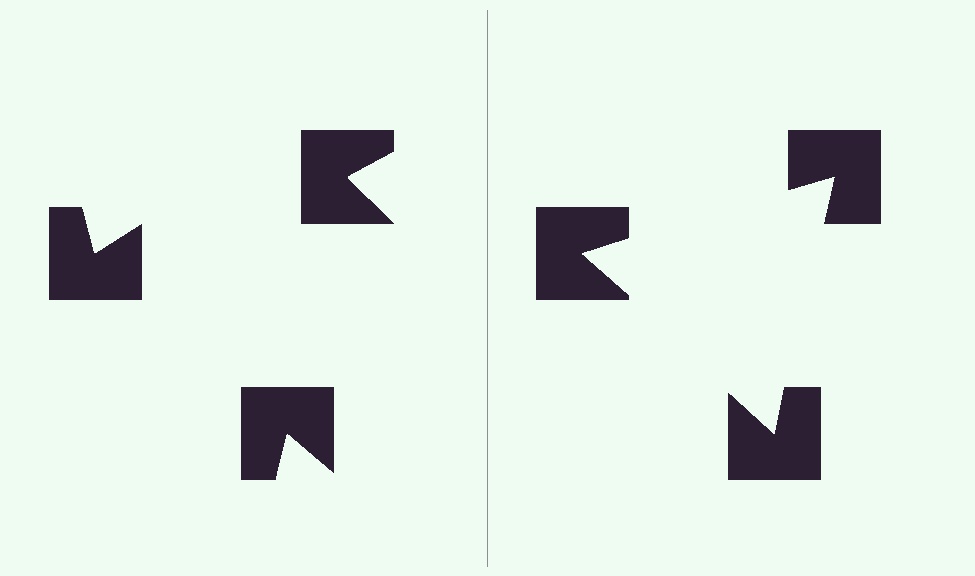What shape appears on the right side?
An illusory triangle.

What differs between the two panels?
The notched squares are positioned identically on both sides; only the wedge orientations differ. On the right they align to a triangle; on the left they are misaligned.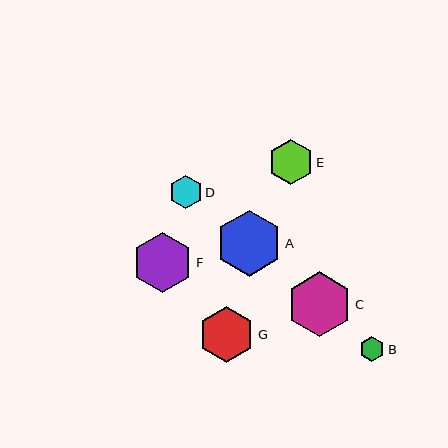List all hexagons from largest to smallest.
From largest to smallest: A, C, F, G, E, D, B.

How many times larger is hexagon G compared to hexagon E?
Hexagon G is approximately 1.2 times the size of hexagon E.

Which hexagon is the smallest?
Hexagon B is the smallest with a size of approximately 25 pixels.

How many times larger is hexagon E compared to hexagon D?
Hexagon E is approximately 1.4 times the size of hexagon D.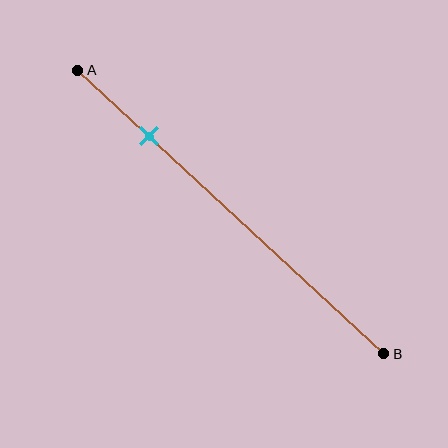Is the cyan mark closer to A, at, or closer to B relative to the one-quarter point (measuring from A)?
The cyan mark is approximately at the one-quarter point of segment AB.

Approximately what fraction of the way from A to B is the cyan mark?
The cyan mark is approximately 25% of the way from A to B.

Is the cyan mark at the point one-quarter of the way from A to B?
Yes, the mark is approximately at the one-quarter point.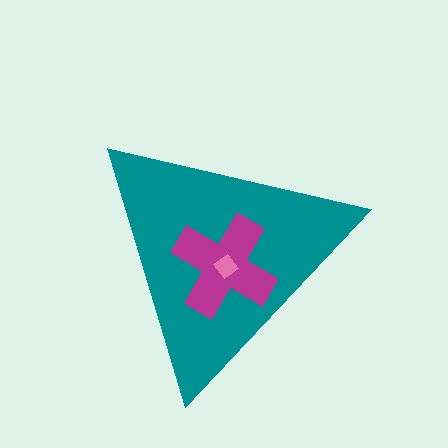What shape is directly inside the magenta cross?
The pink diamond.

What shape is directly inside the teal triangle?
The magenta cross.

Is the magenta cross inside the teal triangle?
Yes.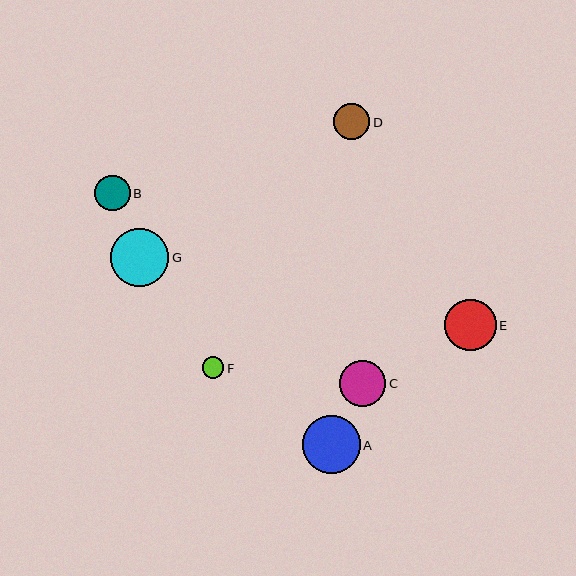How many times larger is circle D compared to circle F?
Circle D is approximately 1.7 times the size of circle F.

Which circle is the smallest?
Circle F is the smallest with a size of approximately 21 pixels.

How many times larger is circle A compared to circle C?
Circle A is approximately 1.3 times the size of circle C.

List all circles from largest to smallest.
From largest to smallest: G, A, E, C, D, B, F.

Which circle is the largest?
Circle G is the largest with a size of approximately 58 pixels.